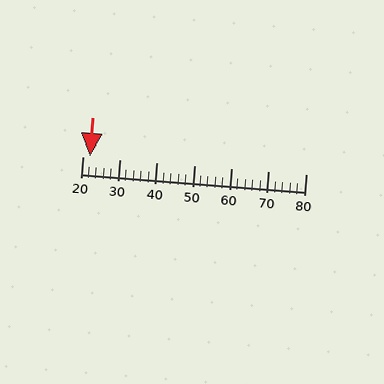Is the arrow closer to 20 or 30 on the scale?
The arrow is closer to 20.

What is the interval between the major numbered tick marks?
The major tick marks are spaced 10 units apart.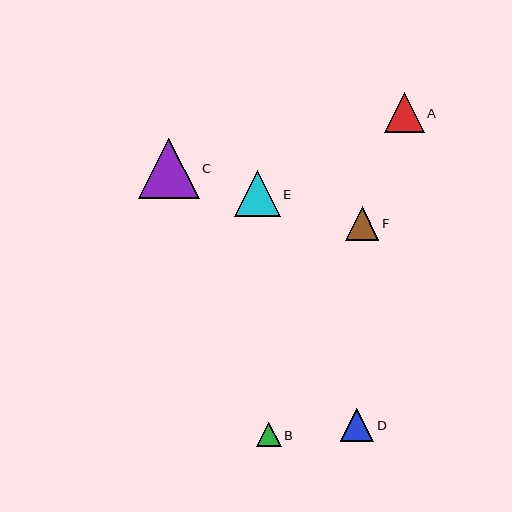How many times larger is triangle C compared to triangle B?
Triangle C is approximately 2.5 times the size of triangle B.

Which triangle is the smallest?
Triangle B is the smallest with a size of approximately 24 pixels.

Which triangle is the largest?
Triangle C is the largest with a size of approximately 61 pixels.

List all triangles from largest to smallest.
From largest to smallest: C, E, A, F, D, B.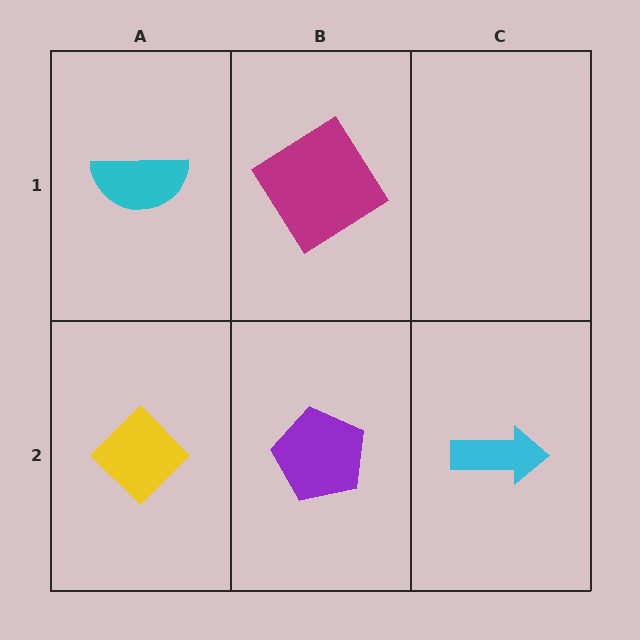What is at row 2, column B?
A purple pentagon.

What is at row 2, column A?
A yellow diamond.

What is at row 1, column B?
A magenta diamond.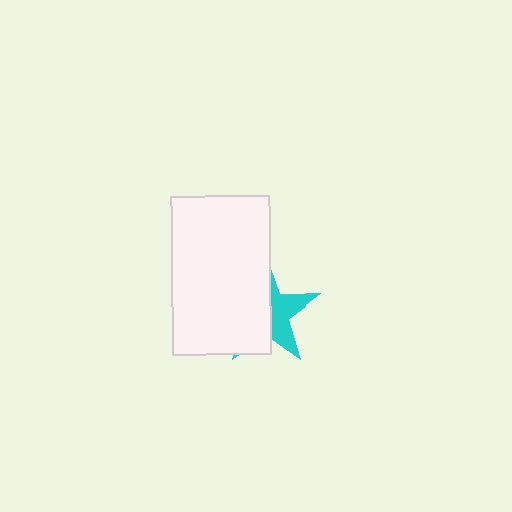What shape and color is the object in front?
The object in front is a white rectangle.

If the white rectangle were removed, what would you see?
You would see the complete cyan star.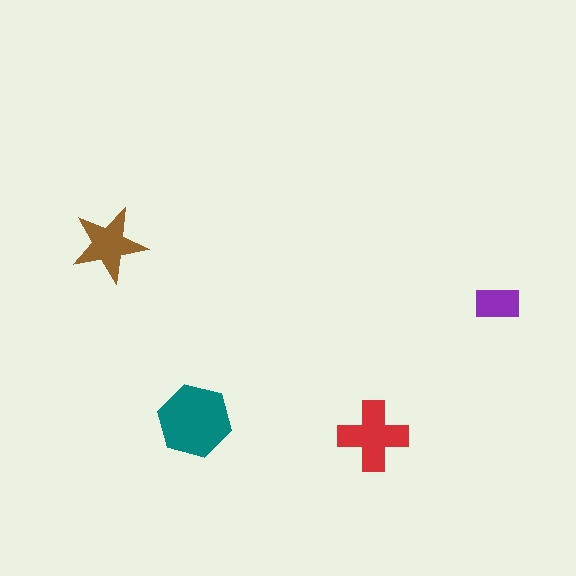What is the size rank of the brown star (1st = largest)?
3rd.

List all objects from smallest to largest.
The purple rectangle, the brown star, the red cross, the teal hexagon.